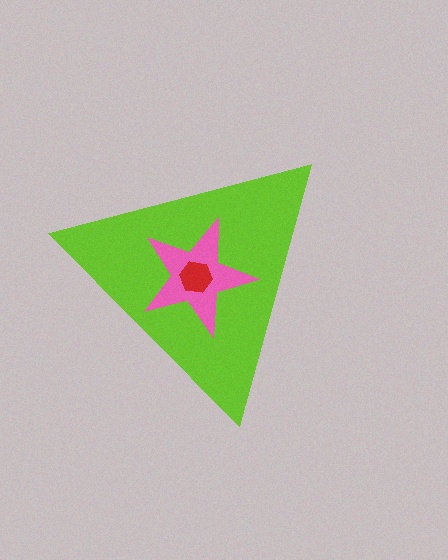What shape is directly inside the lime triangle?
The pink star.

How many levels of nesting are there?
3.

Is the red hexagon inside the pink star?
Yes.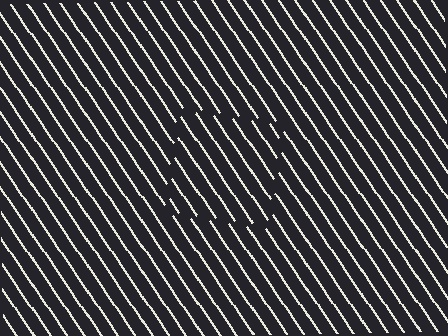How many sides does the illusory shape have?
4 sides — the line-ends trace a square.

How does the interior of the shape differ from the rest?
The interior of the shape contains the same grating, shifted by half a period — the contour is defined by the phase discontinuity where line-ends from the inner and outer gratings abut.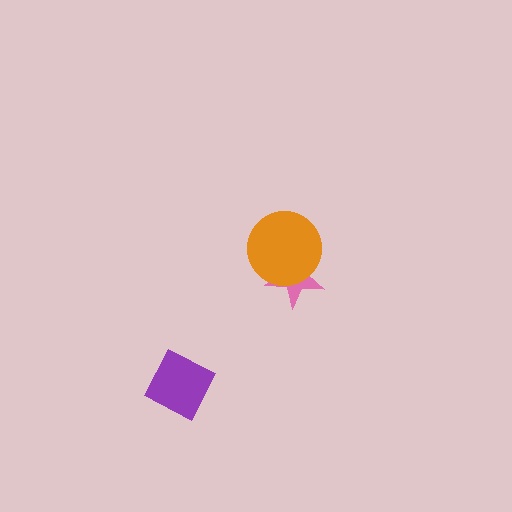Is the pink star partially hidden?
Yes, it is partially covered by another shape.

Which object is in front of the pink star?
The orange circle is in front of the pink star.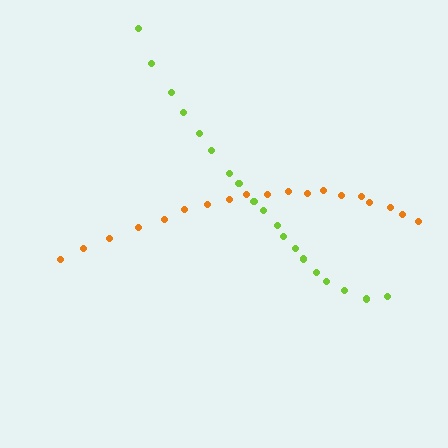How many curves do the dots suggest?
There are 2 distinct paths.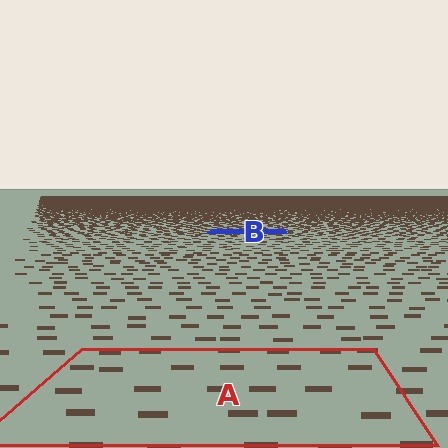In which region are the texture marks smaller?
The texture marks are smaller in region B, because it is farther away.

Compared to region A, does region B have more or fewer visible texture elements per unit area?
Region B has more texture elements per unit area — they are packed more densely because it is farther away.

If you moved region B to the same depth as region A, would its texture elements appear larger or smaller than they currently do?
They would appear larger. At a closer depth, the same texture elements are projected at a bigger on-screen size.